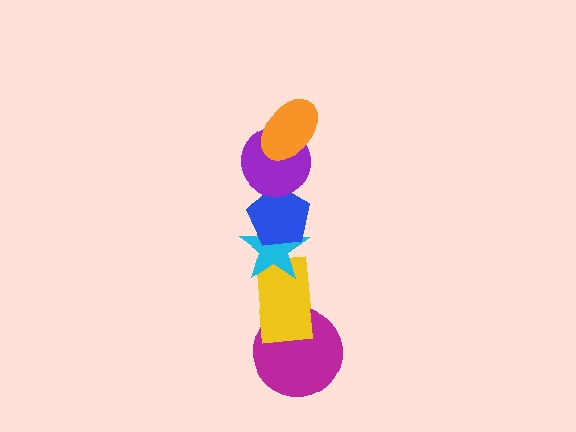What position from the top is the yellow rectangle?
The yellow rectangle is 5th from the top.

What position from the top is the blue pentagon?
The blue pentagon is 3rd from the top.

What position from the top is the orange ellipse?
The orange ellipse is 1st from the top.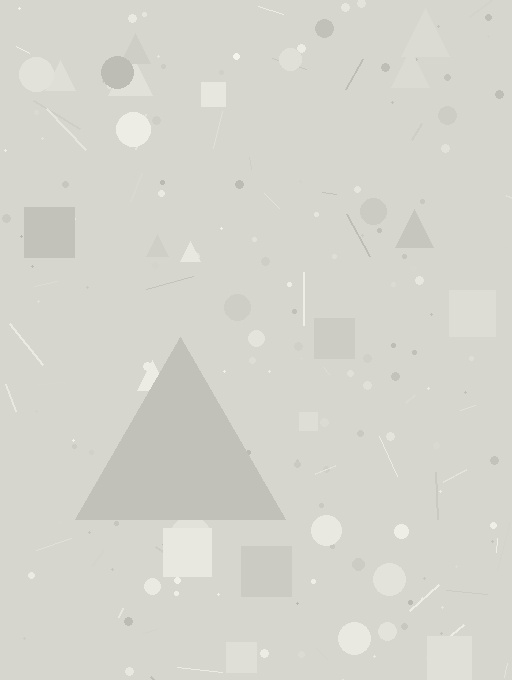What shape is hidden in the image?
A triangle is hidden in the image.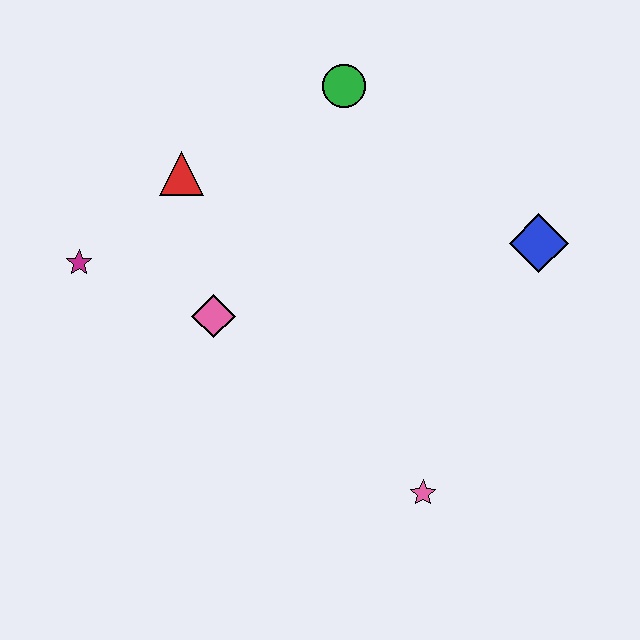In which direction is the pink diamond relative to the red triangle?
The pink diamond is below the red triangle.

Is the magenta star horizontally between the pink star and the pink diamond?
No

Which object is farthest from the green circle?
The pink star is farthest from the green circle.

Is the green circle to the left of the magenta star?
No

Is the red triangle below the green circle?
Yes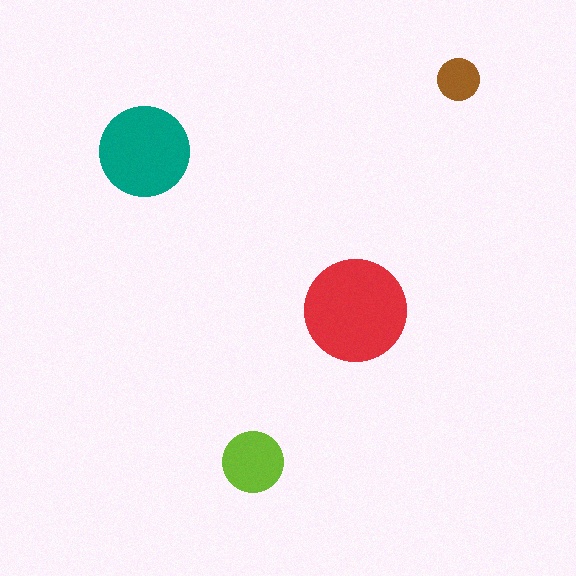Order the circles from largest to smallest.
the red one, the teal one, the lime one, the brown one.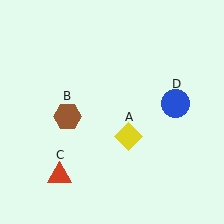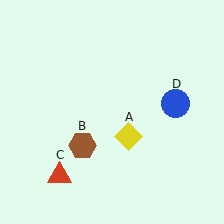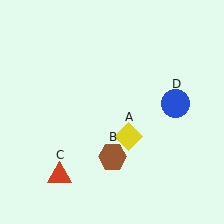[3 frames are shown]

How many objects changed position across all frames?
1 object changed position: brown hexagon (object B).